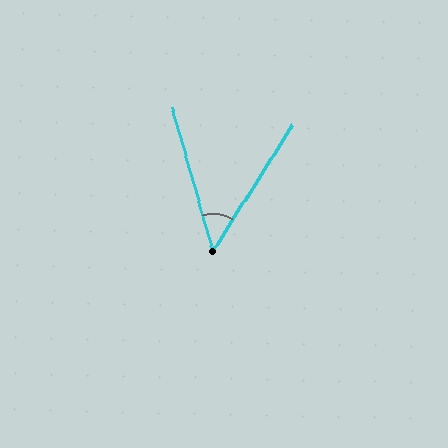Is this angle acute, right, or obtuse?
It is acute.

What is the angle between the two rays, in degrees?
Approximately 48 degrees.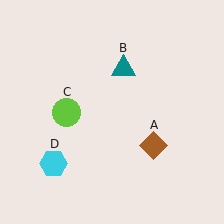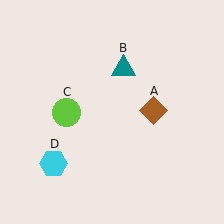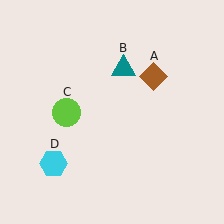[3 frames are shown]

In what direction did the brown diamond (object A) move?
The brown diamond (object A) moved up.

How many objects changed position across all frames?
1 object changed position: brown diamond (object A).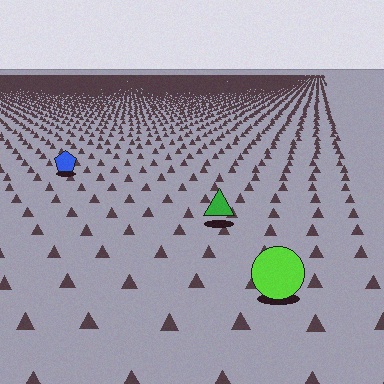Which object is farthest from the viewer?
The blue pentagon is farthest from the viewer. It appears smaller and the ground texture around it is denser.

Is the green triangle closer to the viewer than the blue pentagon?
Yes. The green triangle is closer — you can tell from the texture gradient: the ground texture is coarser near it.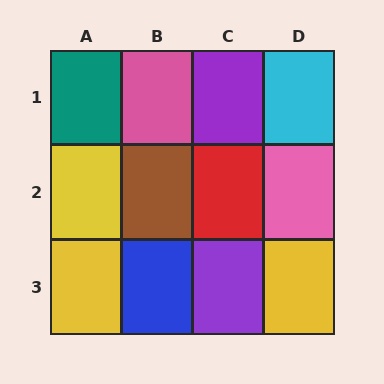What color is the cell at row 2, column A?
Yellow.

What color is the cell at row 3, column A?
Yellow.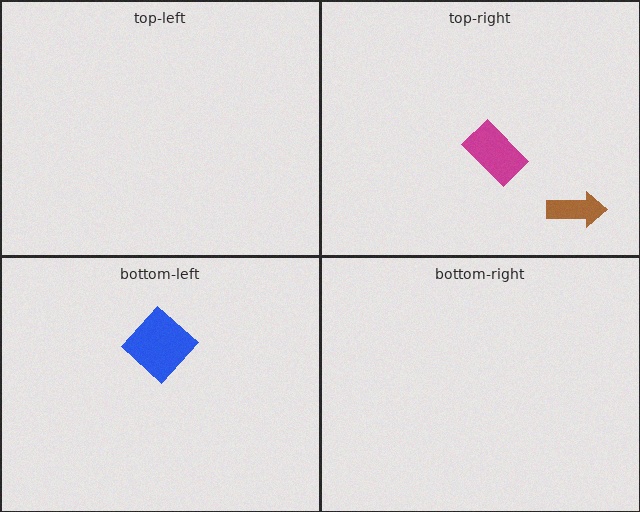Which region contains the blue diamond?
The bottom-left region.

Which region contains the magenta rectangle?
The top-right region.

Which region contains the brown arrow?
The top-right region.